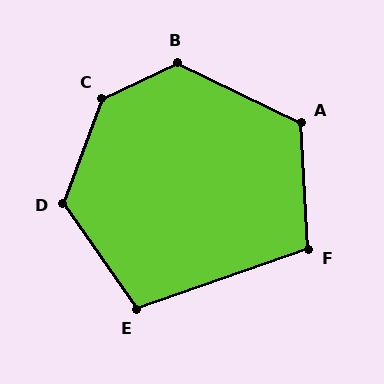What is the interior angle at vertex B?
Approximately 129 degrees (obtuse).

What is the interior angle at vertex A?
Approximately 119 degrees (obtuse).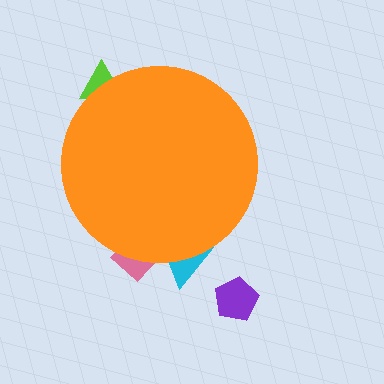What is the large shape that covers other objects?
An orange circle.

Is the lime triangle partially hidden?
Yes, the lime triangle is partially hidden behind the orange circle.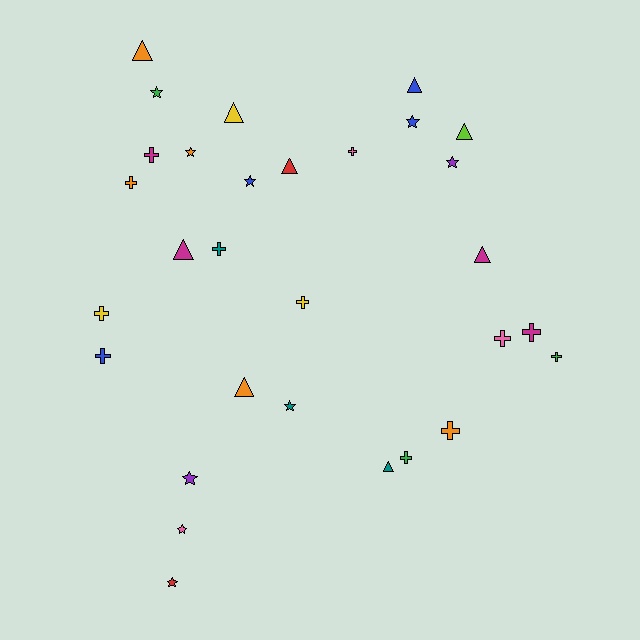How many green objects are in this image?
There are 3 green objects.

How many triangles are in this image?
There are 9 triangles.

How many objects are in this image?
There are 30 objects.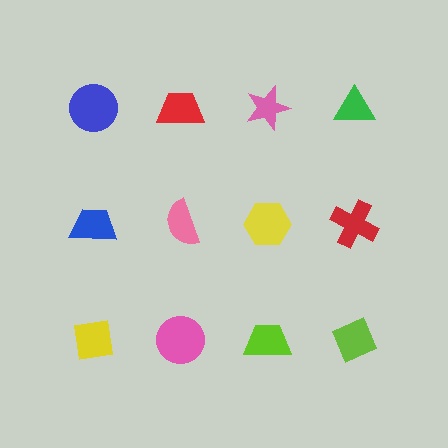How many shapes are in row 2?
4 shapes.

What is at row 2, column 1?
A blue trapezoid.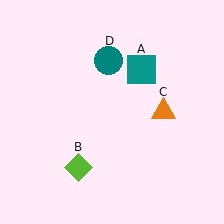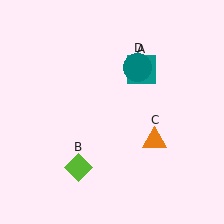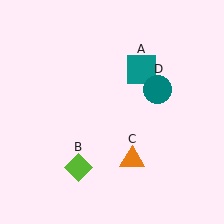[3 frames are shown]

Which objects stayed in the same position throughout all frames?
Teal square (object A) and lime diamond (object B) remained stationary.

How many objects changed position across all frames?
2 objects changed position: orange triangle (object C), teal circle (object D).